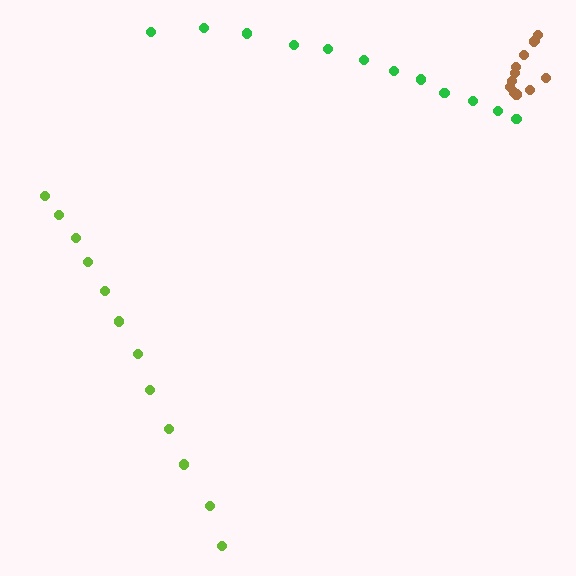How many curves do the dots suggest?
There are 3 distinct paths.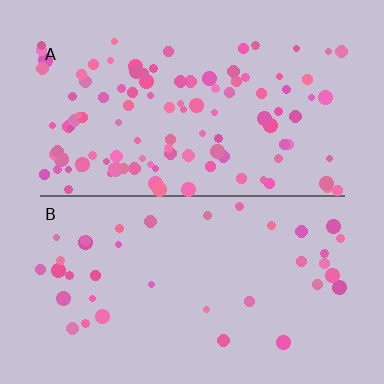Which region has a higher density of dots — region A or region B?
A (the top).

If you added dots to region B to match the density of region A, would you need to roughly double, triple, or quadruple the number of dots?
Approximately triple.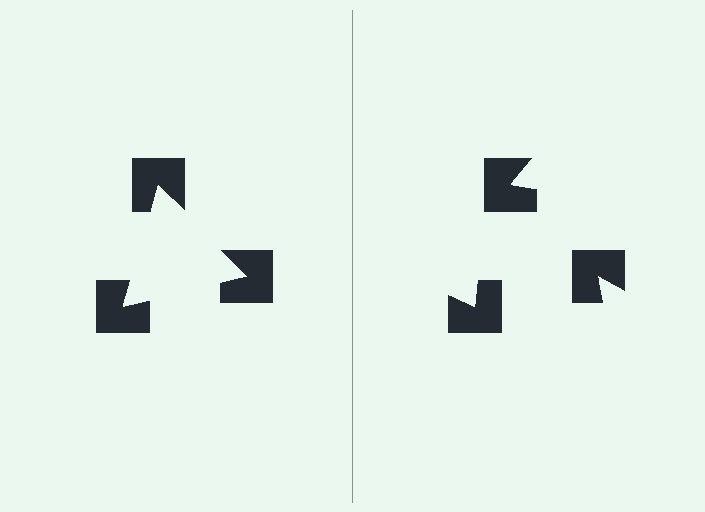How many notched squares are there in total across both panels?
6 — 3 on each side.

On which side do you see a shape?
An illusory triangle appears on the left side. On the right side the wedge cuts are rotated, so no coherent shape forms.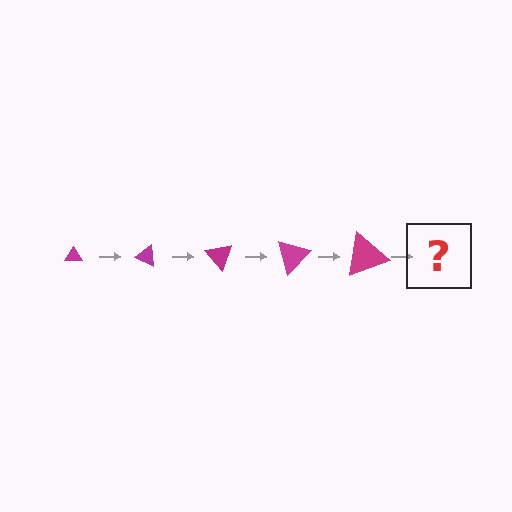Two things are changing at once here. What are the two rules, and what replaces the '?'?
The two rules are that the triangle grows larger each step and it rotates 25 degrees each step. The '?' should be a triangle, larger than the previous one and rotated 125 degrees from the start.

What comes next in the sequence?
The next element should be a triangle, larger than the previous one and rotated 125 degrees from the start.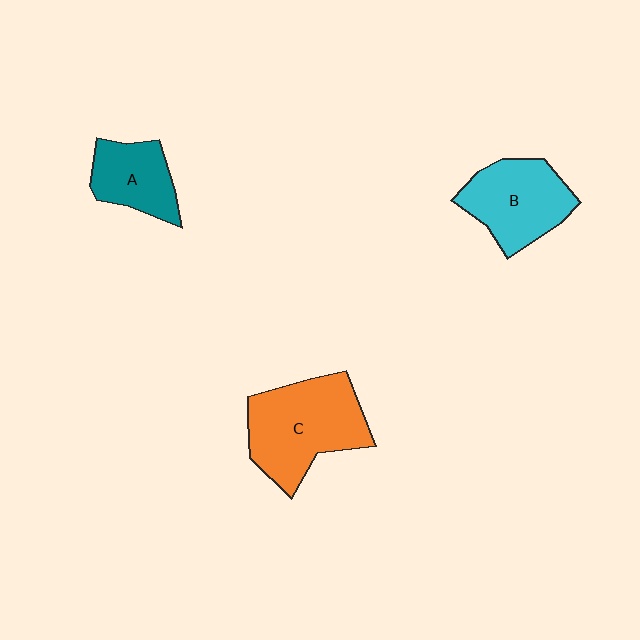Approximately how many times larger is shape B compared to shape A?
Approximately 1.4 times.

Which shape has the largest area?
Shape C (orange).